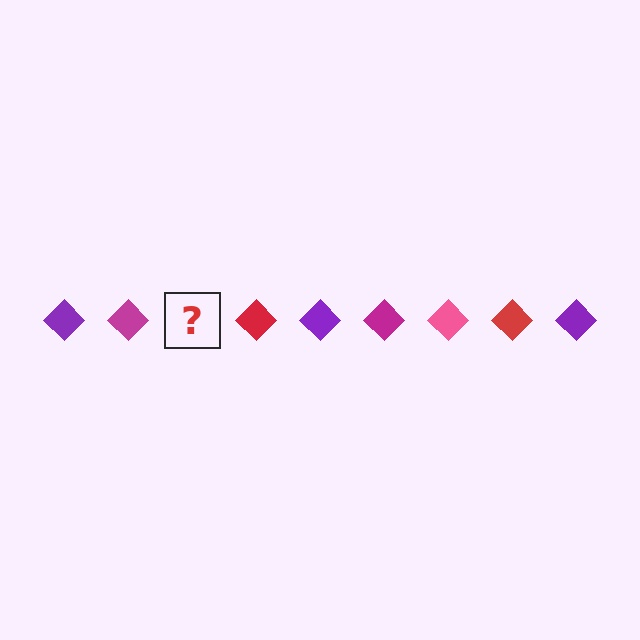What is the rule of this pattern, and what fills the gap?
The rule is that the pattern cycles through purple, magenta, pink, red diamonds. The gap should be filled with a pink diamond.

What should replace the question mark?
The question mark should be replaced with a pink diamond.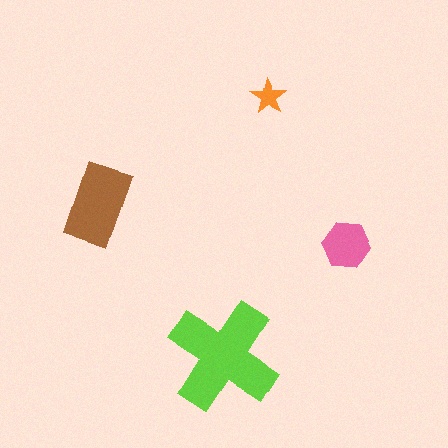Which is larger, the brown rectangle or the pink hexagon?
The brown rectangle.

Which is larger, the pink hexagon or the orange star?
The pink hexagon.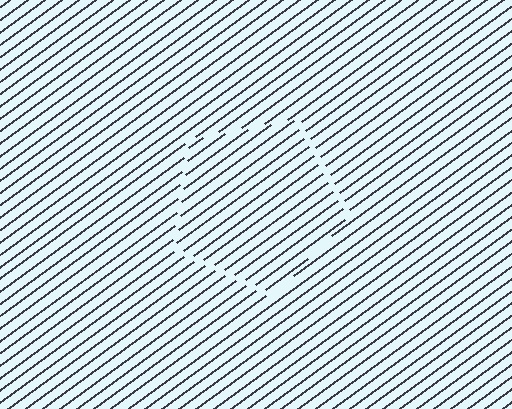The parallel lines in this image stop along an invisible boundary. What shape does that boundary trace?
An illusory pentagon. The interior of the shape contains the same grating, shifted by half a period — the contour is defined by the phase discontinuity where line-ends from the inner and outer gratings abut.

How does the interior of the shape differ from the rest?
The interior of the shape contains the same grating, shifted by half a period — the contour is defined by the phase discontinuity where line-ends from the inner and outer gratings abut.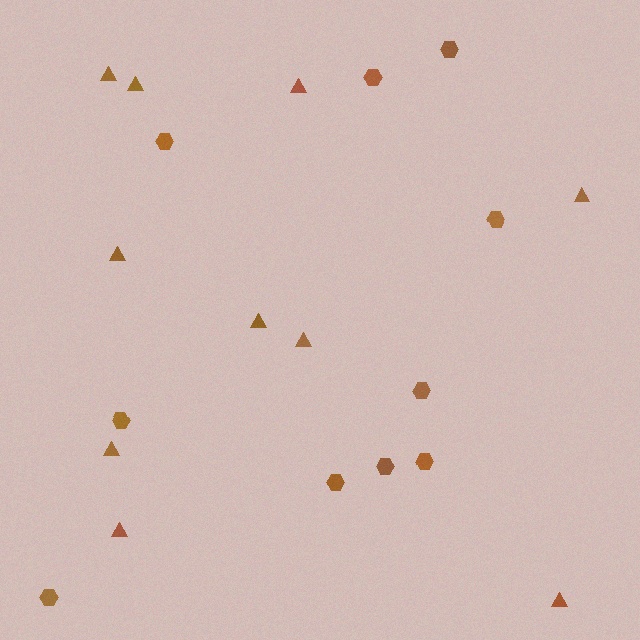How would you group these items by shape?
There are 2 groups: one group of hexagons (10) and one group of triangles (10).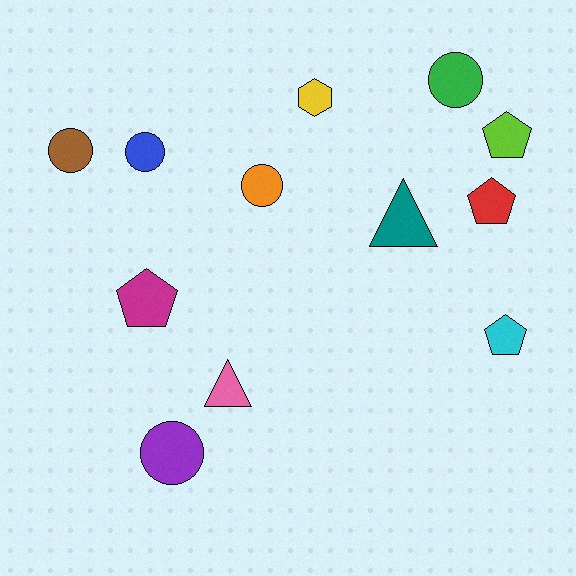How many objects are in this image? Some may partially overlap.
There are 12 objects.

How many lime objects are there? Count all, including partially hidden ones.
There is 1 lime object.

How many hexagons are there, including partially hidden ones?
There is 1 hexagon.